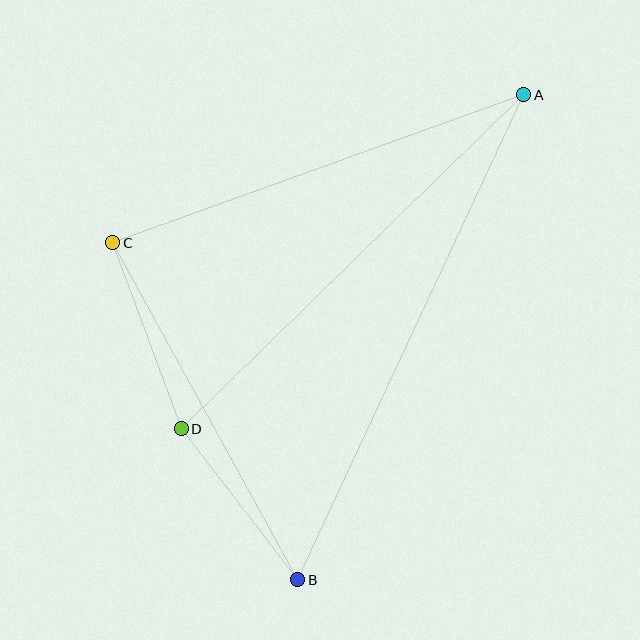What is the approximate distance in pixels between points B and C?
The distance between B and C is approximately 384 pixels.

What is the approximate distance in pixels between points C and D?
The distance between C and D is approximately 198 pixels.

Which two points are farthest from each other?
Points A and B are farthest from each other.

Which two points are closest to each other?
Points B and D are closest to each other.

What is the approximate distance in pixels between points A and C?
The distance between A and C is approximately 437 pixels.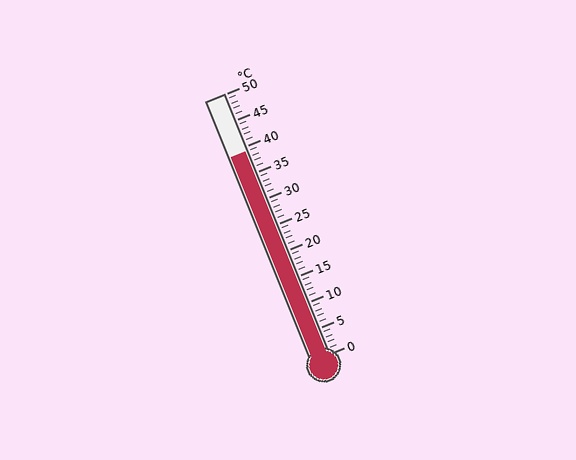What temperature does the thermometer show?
The thermometer shows approximately 39°C.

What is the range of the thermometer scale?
The thermometer scale ranges from 0°C to 50°C.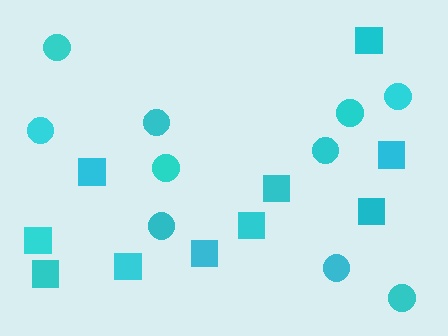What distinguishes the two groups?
There are 2 groups: one group of circles (10) and one group of squares (10).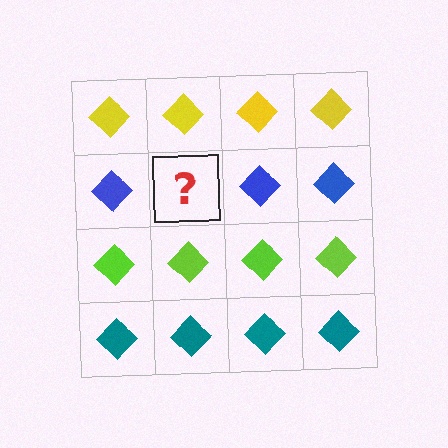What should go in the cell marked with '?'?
The missing cell should contain a blue diamond.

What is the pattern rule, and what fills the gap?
The rule is that each row has a consistent color. The gap should be filled with a blue diamond.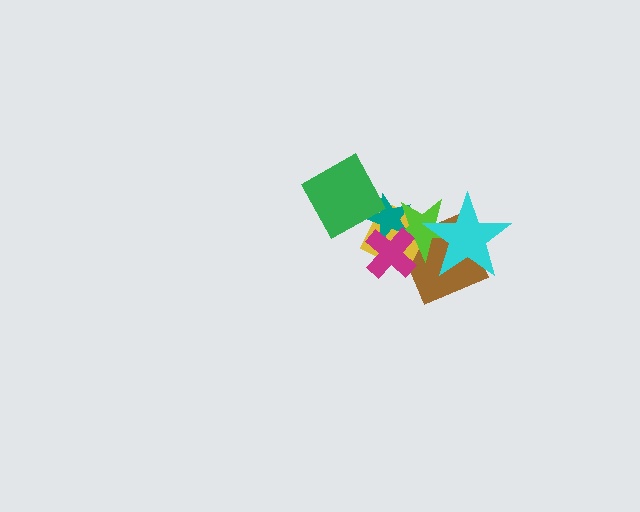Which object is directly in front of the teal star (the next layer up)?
The lime star is directly in front of the teal star.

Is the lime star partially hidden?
Yes, it is partially covered by another shape.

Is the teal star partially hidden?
Yes, it is partially covered by another shape.